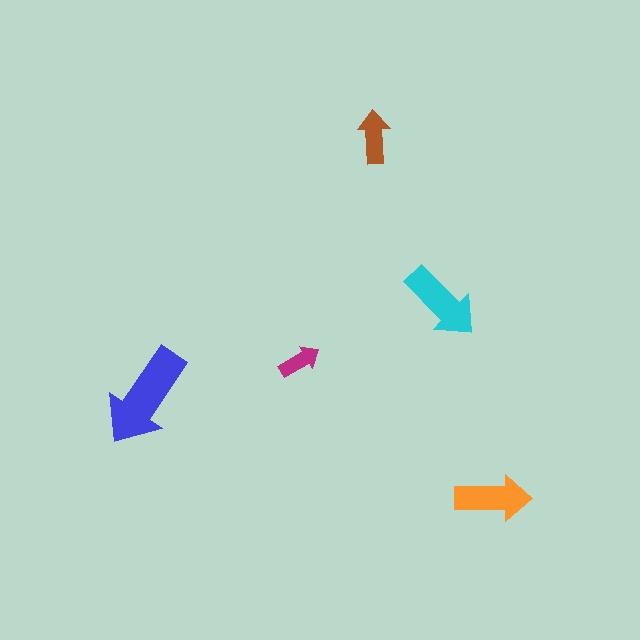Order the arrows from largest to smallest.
the blue one, the cyan one, the orange one, the brown one, the magenta one.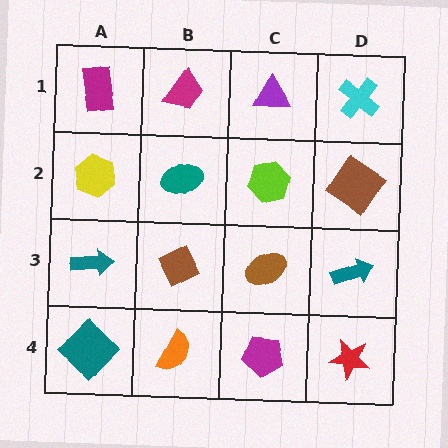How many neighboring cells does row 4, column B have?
3.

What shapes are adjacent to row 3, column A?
A yellow hexagon (row 2, column A), a teal diamond (row 4, column A), a brown diamond (row 3, column B).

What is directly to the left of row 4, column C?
An orange semicircle.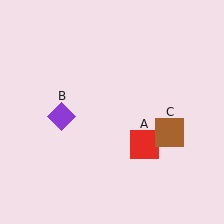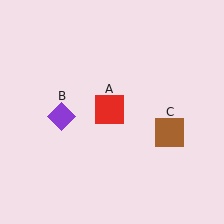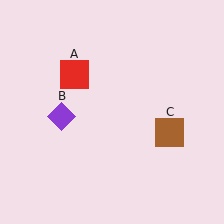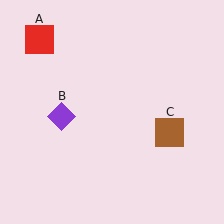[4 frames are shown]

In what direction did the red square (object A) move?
The red square (object A) moved up and to the left.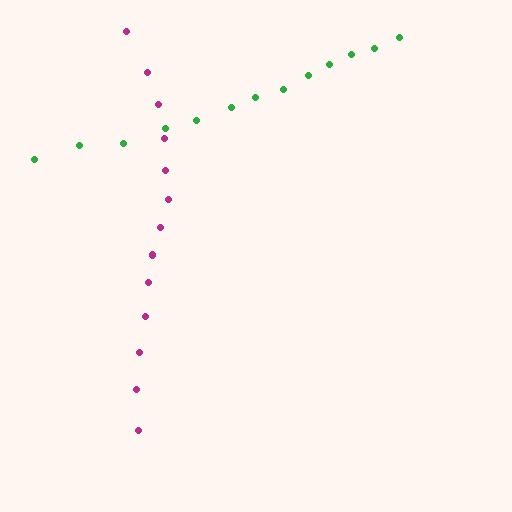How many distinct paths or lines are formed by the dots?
There are 2 distinct paths.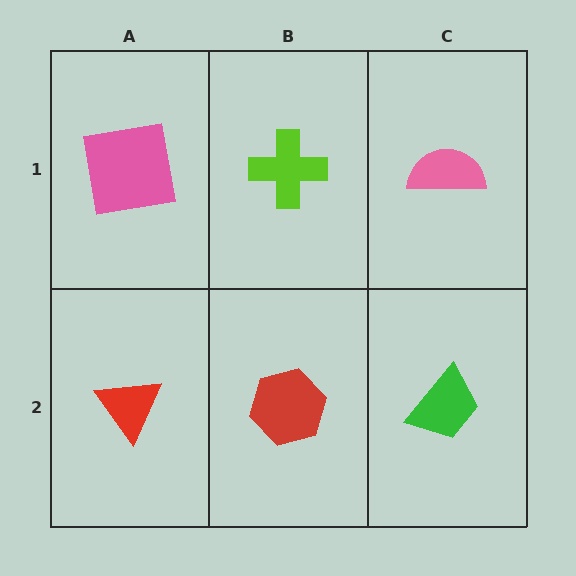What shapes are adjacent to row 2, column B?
A lime cross (row 1, column B), a red triangle (row 2, column A), a green trapezoid (row 2, column C).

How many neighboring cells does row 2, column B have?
3.